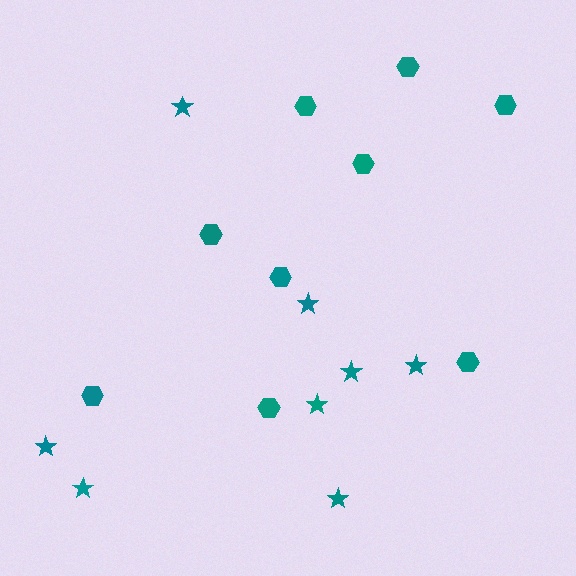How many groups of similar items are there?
There are 2 groups: one group of stars (8) and one group of hexagons (9).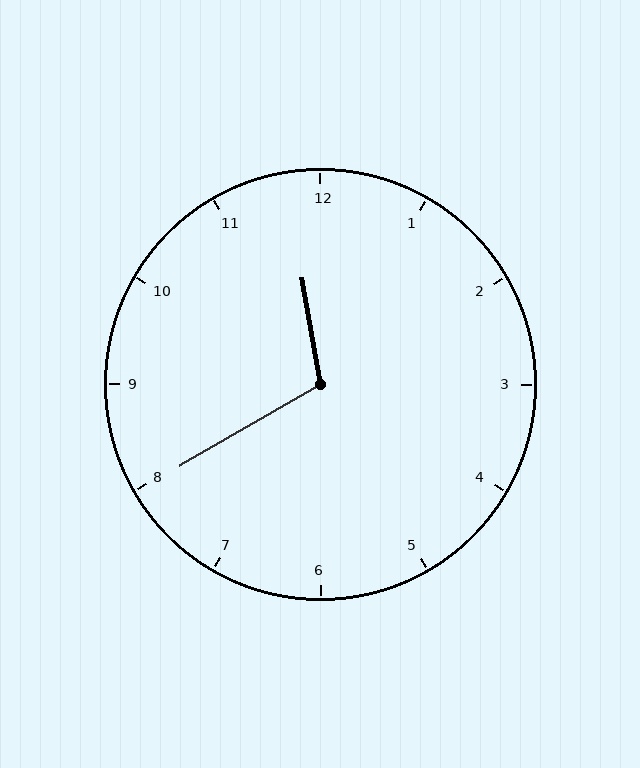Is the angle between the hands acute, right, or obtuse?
It is obtuse.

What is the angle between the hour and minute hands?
Approximately 110 degrees.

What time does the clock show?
11:40.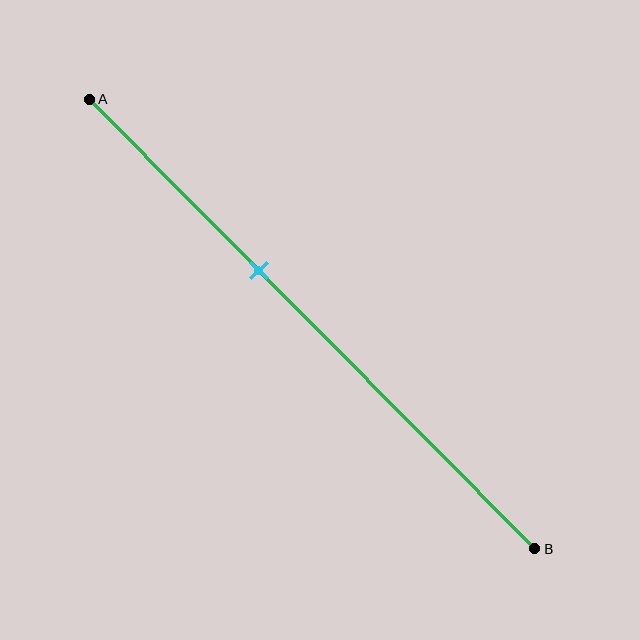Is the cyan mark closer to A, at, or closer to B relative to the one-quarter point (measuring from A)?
The cyan mark is closer to point B than the one-quarter point of segment AB.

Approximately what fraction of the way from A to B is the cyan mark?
The cyan mark is approximately 40% of the way from A to B.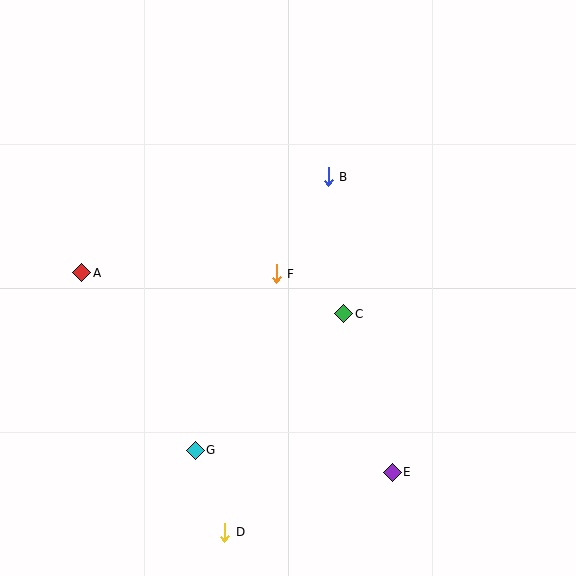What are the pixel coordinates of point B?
Point B is at (328, 177).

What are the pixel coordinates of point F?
Point F is at (276, 274).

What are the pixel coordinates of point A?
Point A is at (81, 273).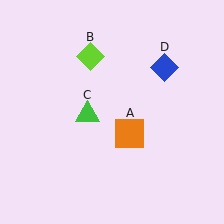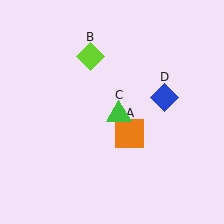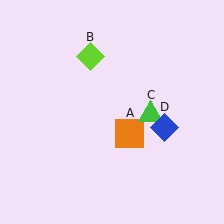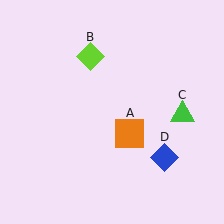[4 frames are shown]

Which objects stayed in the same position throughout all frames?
Orange square (object A) and lime diamond (object B) remained stationary.